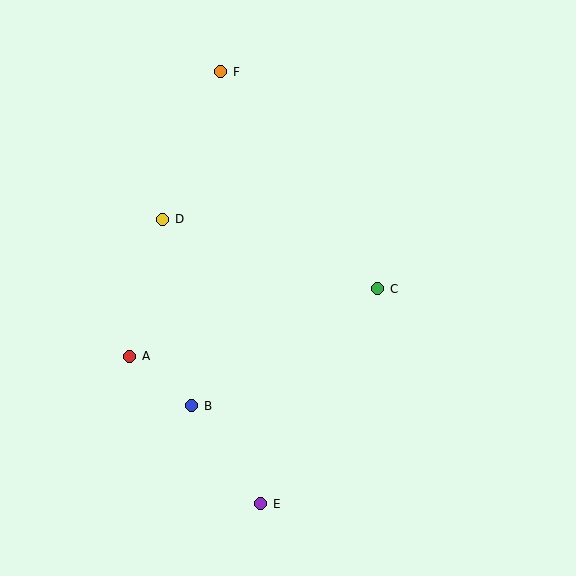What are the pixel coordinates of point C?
Point C is at (378, 289).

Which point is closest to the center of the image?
Point C at (378, 289) is closest to the center.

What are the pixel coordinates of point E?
Point E is at (261, 504).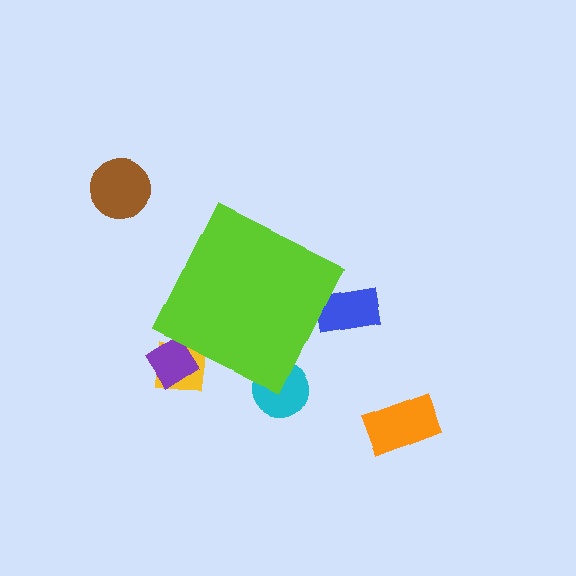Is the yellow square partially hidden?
Yes, the yellow square is partially hidden behind the lime diamond.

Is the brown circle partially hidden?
No, the brown circle is fully visible.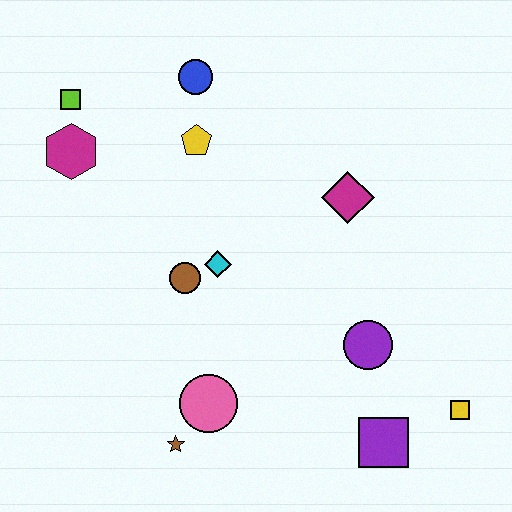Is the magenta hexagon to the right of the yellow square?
No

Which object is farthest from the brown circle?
The yellow square is farthest from the brown circle.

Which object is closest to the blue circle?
The yellow pentagon is closest to the blue circle.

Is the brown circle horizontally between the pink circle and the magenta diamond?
No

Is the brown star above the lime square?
No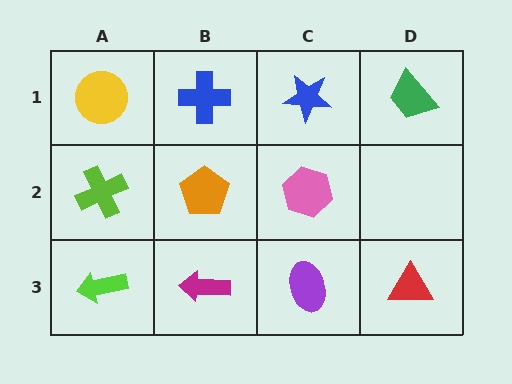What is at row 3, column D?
A red triangle.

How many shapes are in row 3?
4 shapes.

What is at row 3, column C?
A purple ellipse.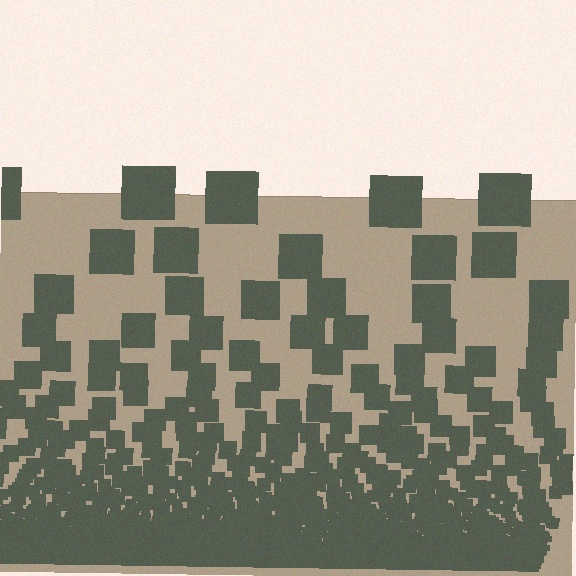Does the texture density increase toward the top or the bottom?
Density increases toward the bottom.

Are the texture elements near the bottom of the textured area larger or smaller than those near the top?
Smaller. The gradient is inverted — elements near the bottom are smaller and denser.